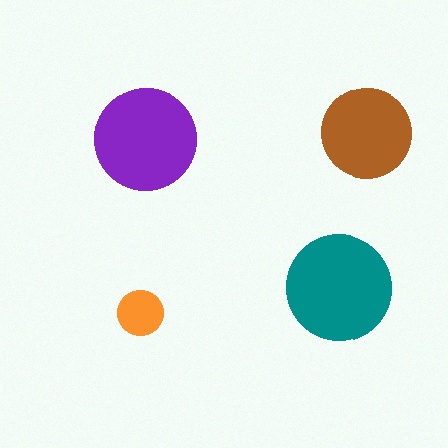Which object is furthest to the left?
The orange circle is leftmost.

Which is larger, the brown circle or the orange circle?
The brown one.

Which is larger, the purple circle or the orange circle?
The purple one.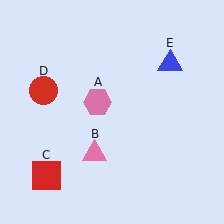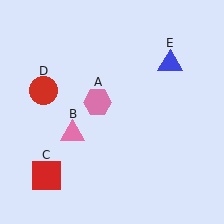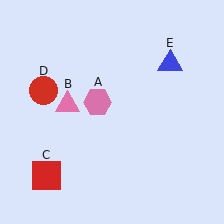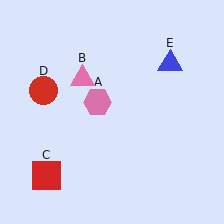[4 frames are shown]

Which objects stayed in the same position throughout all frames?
Pink hexagon (object A) and red square (object C) and red circle (object D) and blue triangle (object E) remained stationary.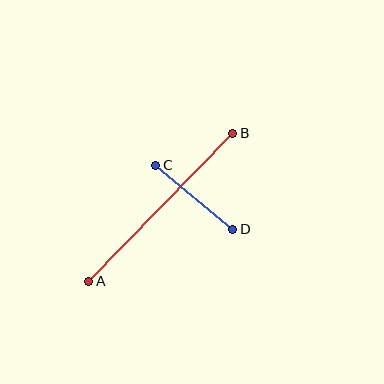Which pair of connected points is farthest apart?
Points A and B are farthest apart.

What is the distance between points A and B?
The distance is approximately 207 pixels.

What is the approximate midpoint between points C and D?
The midpoint is at approximately (194, 197) pixels.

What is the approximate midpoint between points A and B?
The midpoint is at approximately (161, 207) pixels.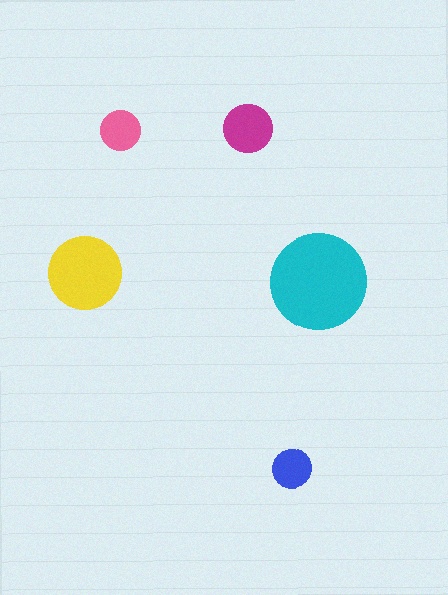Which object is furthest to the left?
The yellow circle is leftmost.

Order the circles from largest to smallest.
the cyan one, the yellow one, the magenta one, the pink one, the blue one.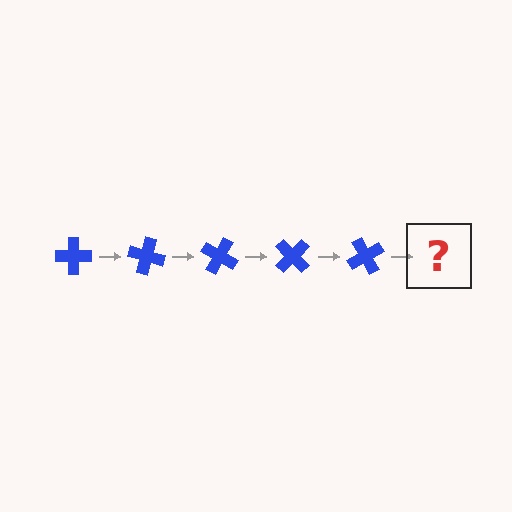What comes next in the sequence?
The next element should be a blue cross rotated 75 degrees.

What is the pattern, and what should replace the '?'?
The pattern is that the cross rotates 15 degrees each step. The '?' should be a blue cross rotated 75 degrees.